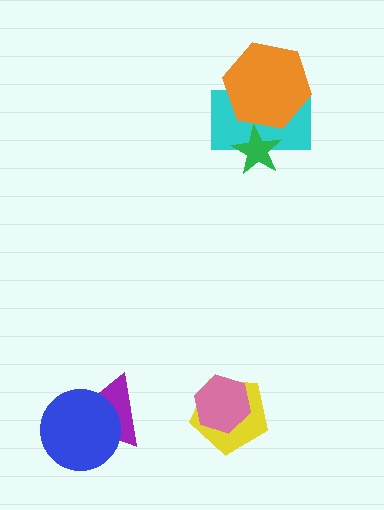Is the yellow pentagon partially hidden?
Yes, it is partially covered by another shape.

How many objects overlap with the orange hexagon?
1 object overlaps with the orange hexagon.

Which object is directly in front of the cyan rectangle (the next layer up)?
The orange hexagon is directly in front of the cyan rectangle.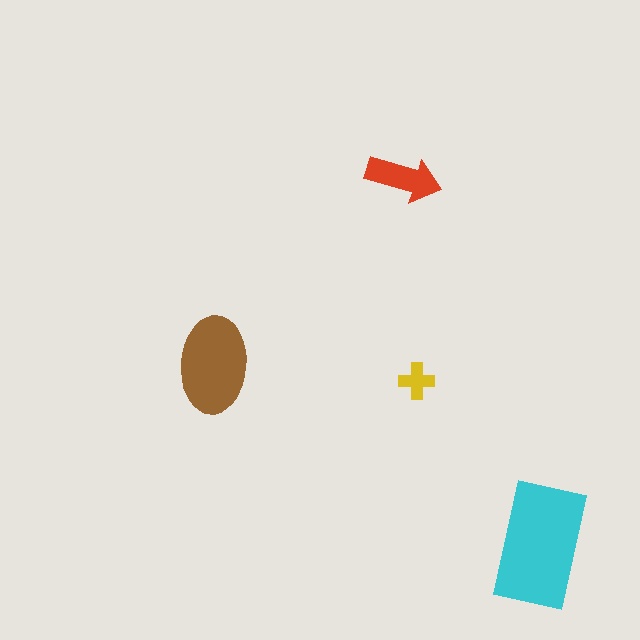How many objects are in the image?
There are 4 objects in the image.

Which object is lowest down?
The cyan rectangle is bottommost.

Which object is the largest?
The cyan rectangle.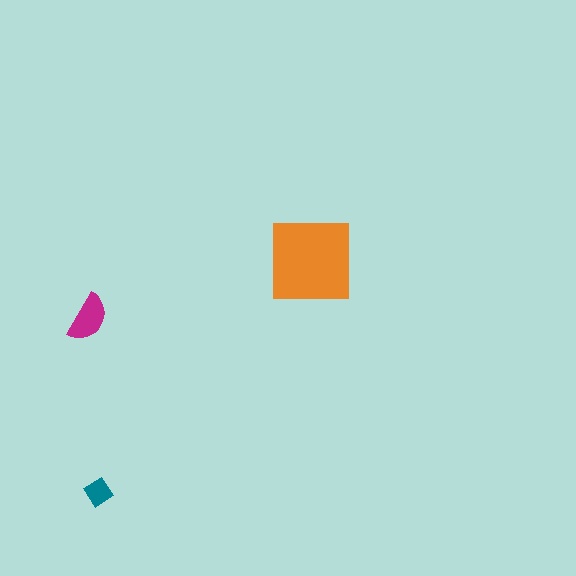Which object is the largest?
The orange square.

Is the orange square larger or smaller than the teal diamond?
Larger.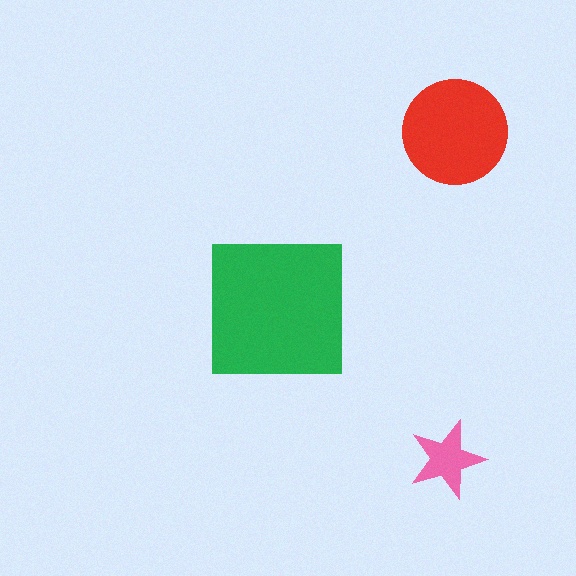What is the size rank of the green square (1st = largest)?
1st.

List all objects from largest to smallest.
The green square, the red circle, the pink star.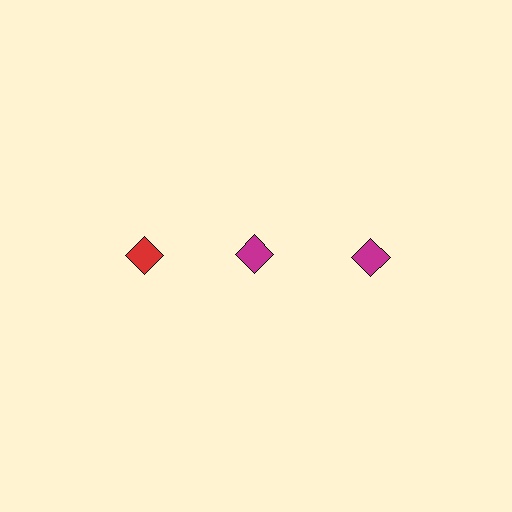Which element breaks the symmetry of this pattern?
The red diamond in the top row, leftmost column breaks the symmetry. All other shapes are magenta diamonds.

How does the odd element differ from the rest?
It has a different color: red instead of magenta.